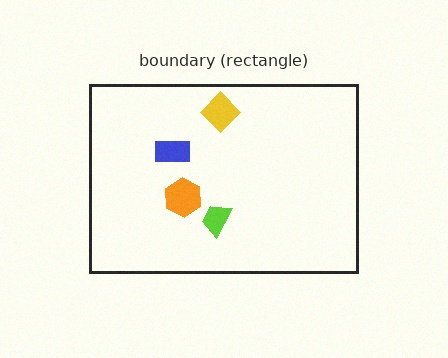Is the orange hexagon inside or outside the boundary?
Inside.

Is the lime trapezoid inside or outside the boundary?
Inside.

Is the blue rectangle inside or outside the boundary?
Inside.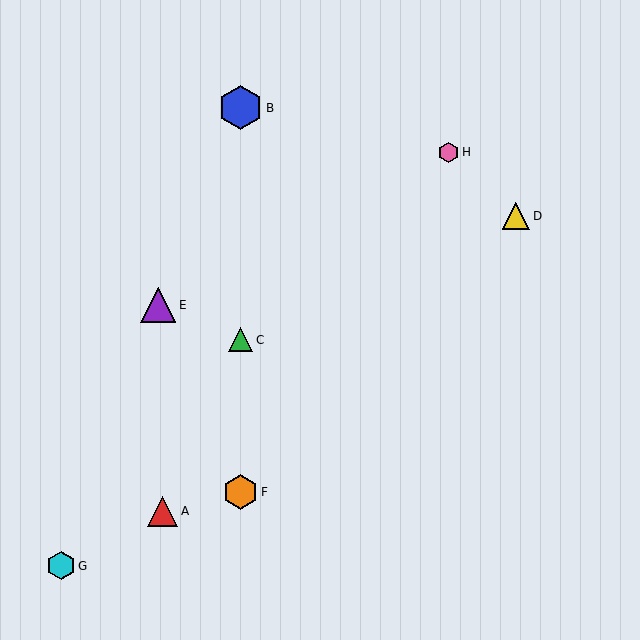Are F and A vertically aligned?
No, F is at x≈241 and A is at x≈163.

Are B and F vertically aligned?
Yes, both are at x≈241.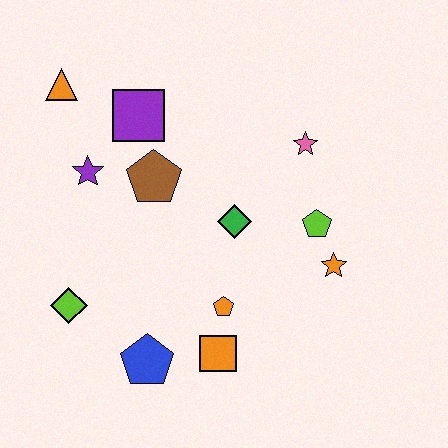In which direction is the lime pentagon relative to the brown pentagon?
The lime pentagon is to the right of the brown pentagon.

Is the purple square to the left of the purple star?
No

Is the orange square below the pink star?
Yes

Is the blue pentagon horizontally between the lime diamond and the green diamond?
Yes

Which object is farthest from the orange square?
The orange triangle is farthest from the orange square.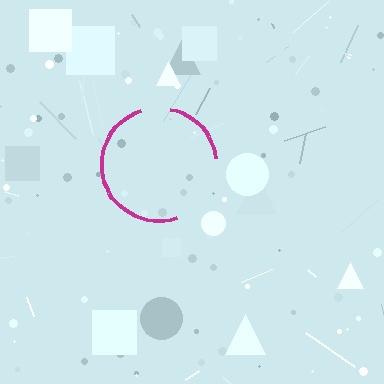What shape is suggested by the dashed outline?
The dashed outline suggests a circle.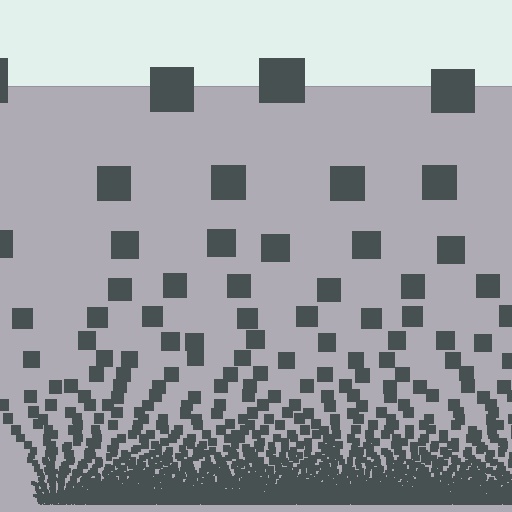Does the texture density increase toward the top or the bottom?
Density increases toward the bottom.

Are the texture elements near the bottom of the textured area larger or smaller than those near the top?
Smaller. The gradient is inverted — elements near the bottom are smaller and denser.